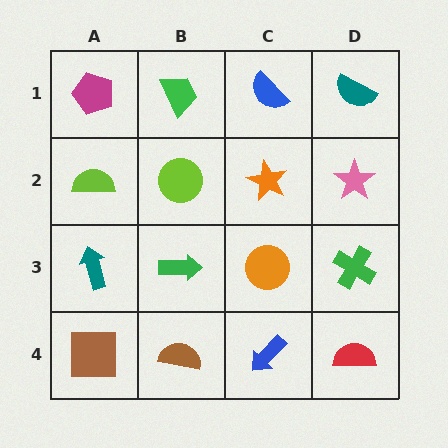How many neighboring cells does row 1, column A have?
2.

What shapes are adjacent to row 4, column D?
A green cross (row 3, column D), a blue arrow (row 4, column C).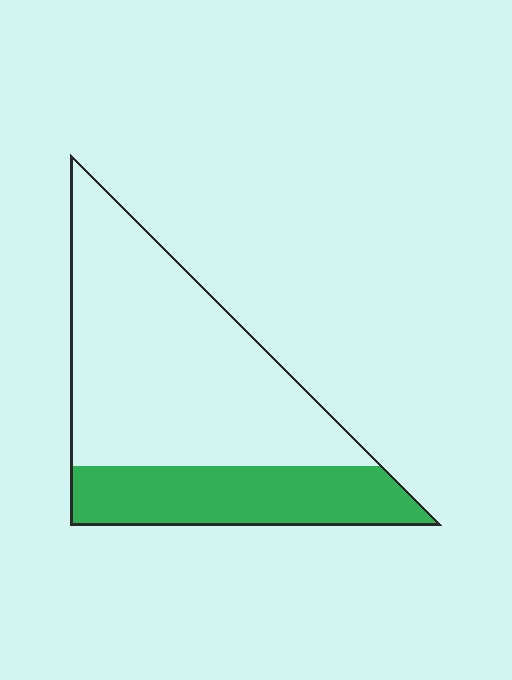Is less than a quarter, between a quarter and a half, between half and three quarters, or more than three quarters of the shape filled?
Between a quarter and a half.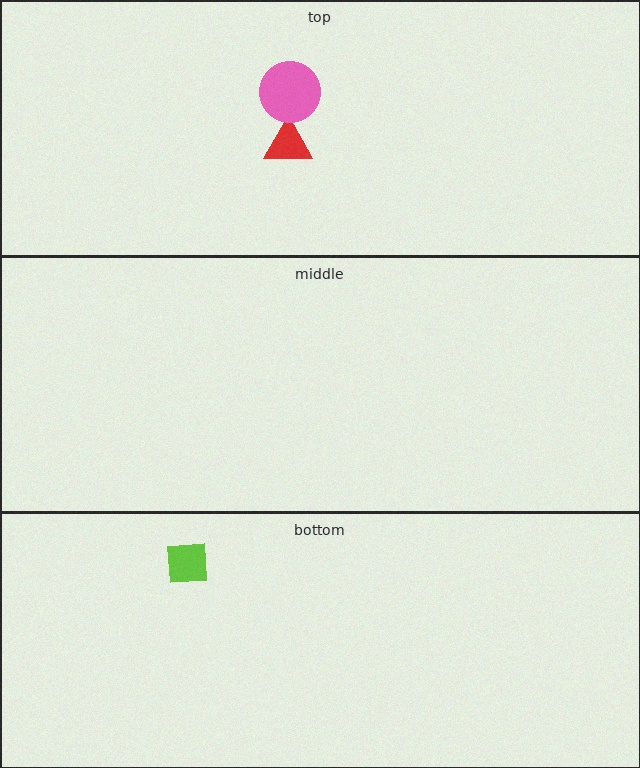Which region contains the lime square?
The bottom region.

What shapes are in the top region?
The red triangle, the pink circle.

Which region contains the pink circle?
The top region.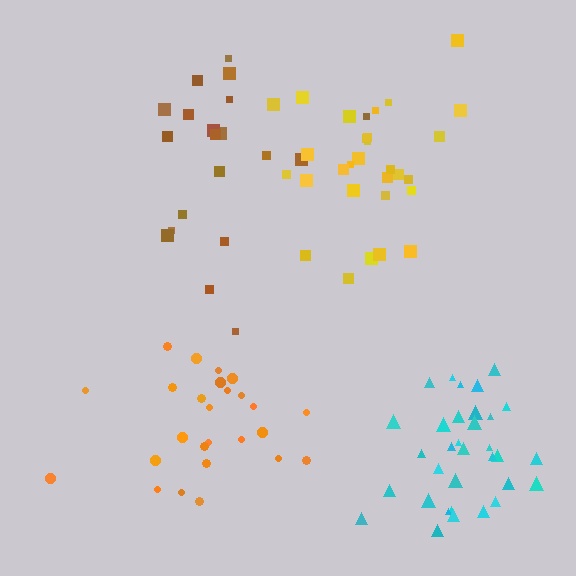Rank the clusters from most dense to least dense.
cyan, yellow, orange, brown.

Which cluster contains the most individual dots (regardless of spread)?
Cyan (33).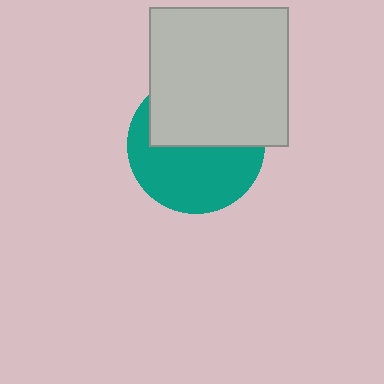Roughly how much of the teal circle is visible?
About half of it is visible (roughly 53%).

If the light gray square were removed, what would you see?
You would see the complete teal circle.